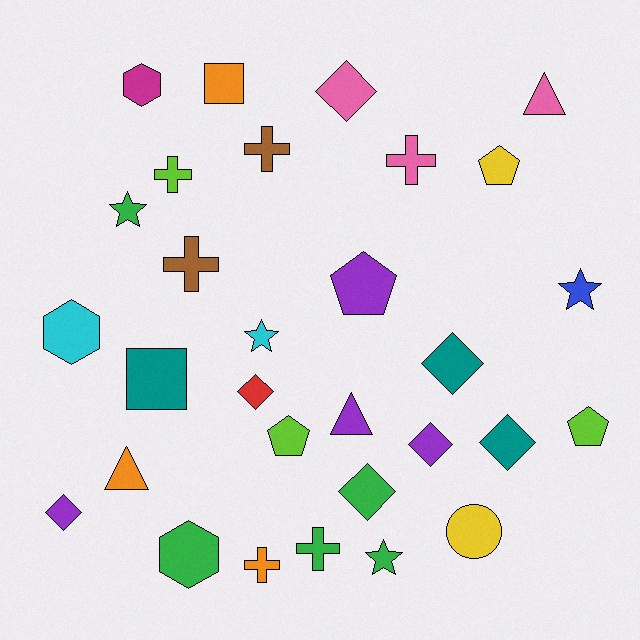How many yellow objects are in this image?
There are 2 yellow objects.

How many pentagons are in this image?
There are 4 pentagons.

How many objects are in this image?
There are 30 objects.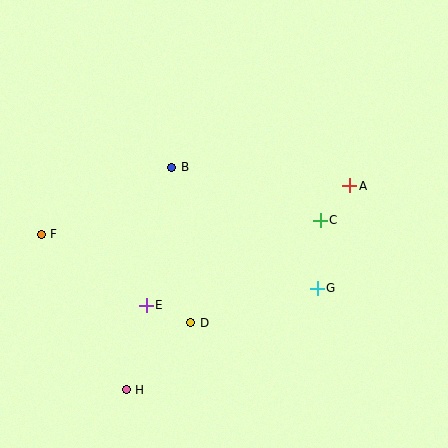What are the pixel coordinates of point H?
Point H is at (126, 390).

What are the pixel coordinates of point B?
Point B is at (172, 167).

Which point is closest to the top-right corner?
Point A is closest to the top-right corner.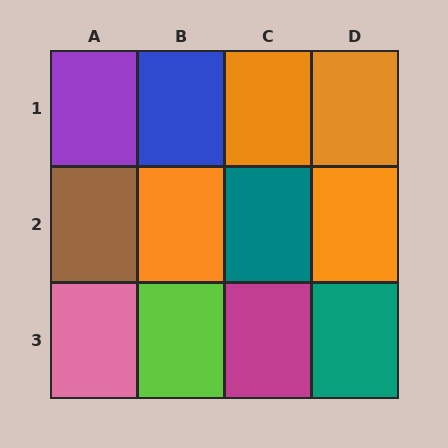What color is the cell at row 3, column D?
Teal.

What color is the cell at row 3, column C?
Magenta.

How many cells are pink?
1 cell is pink.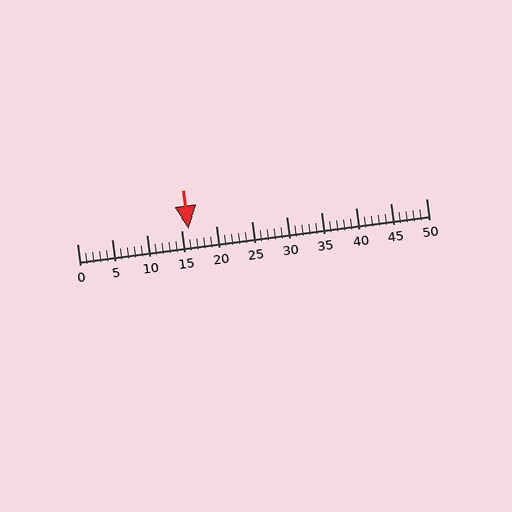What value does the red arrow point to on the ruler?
The red arrow points to approximately 16.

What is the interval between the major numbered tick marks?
The major tick marks are spaced 5 units apart.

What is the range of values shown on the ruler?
The ruler shows values from 0 to 50.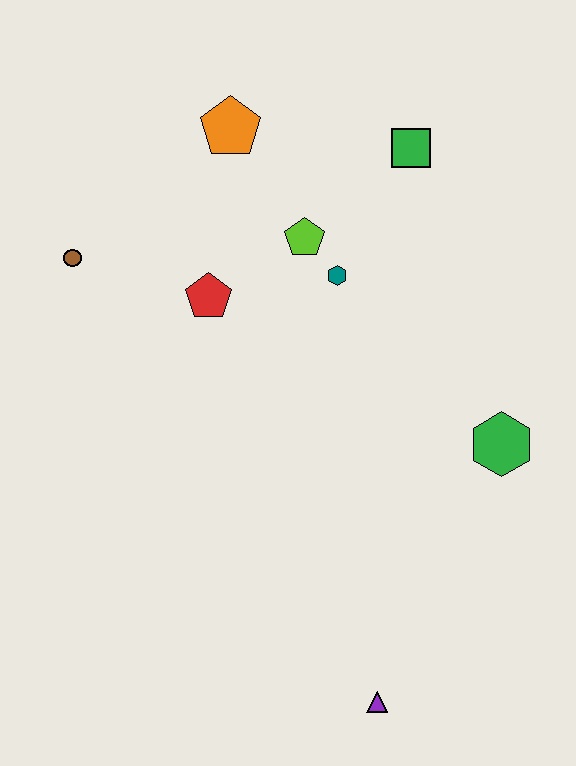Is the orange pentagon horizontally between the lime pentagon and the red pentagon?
Yes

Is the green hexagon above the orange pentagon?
No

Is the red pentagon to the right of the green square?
No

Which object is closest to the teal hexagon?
The lime pentagon is closest to the teal hexagon.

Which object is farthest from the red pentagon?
The purple triangle is farthest from the red pentagon.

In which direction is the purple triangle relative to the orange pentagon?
The purple triangle is below the orange pentagon.